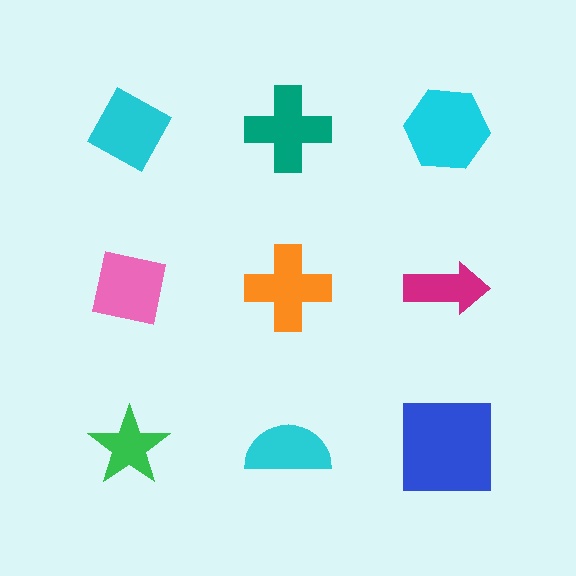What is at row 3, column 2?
A cyan semicircle.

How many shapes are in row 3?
3 shapes.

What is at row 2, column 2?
An orange cross.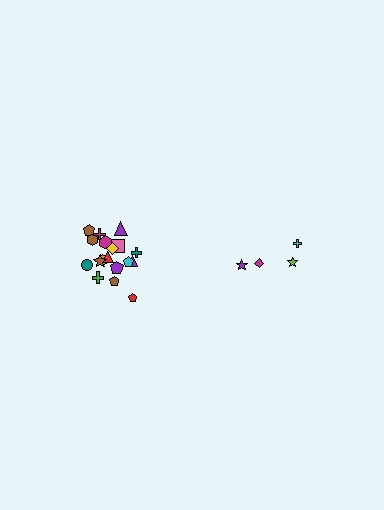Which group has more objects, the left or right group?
The left group.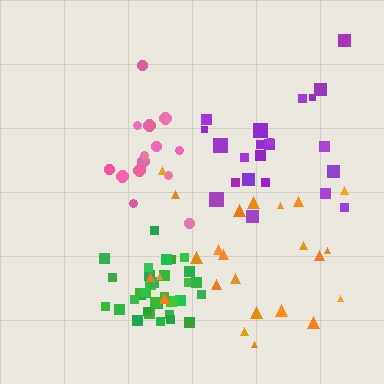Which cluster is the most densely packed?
Green.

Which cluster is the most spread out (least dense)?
Orange.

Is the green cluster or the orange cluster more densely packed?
Green.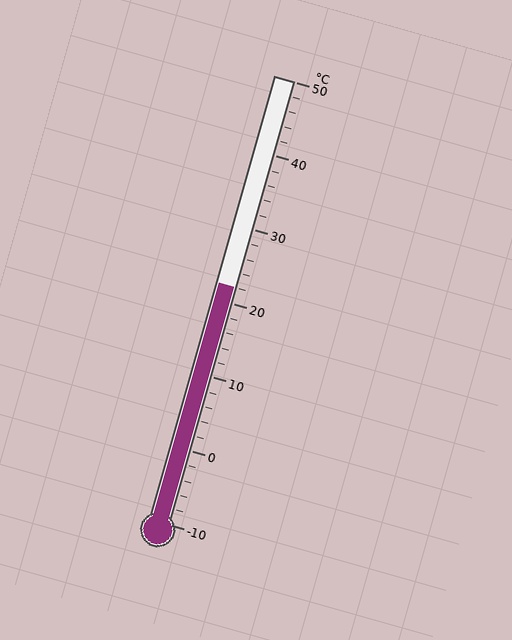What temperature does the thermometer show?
The thermometer shows approximately 22°C.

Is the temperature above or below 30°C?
The temperature is below 30°C.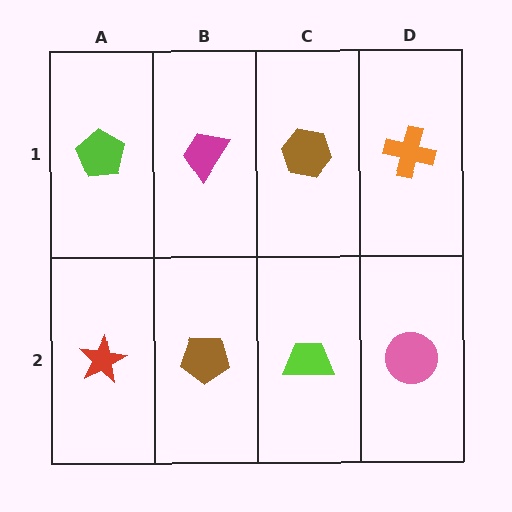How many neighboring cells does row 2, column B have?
3.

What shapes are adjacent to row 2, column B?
A magenta trapezoid (row 1, column B), a red star (row 2, column A), a lime trapezoid (row 2, column C).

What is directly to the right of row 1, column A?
A magenta trapezoid.